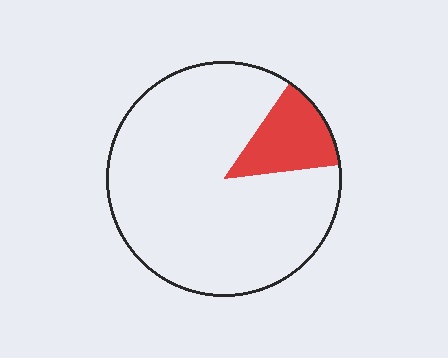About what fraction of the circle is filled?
About one eighth (1/8).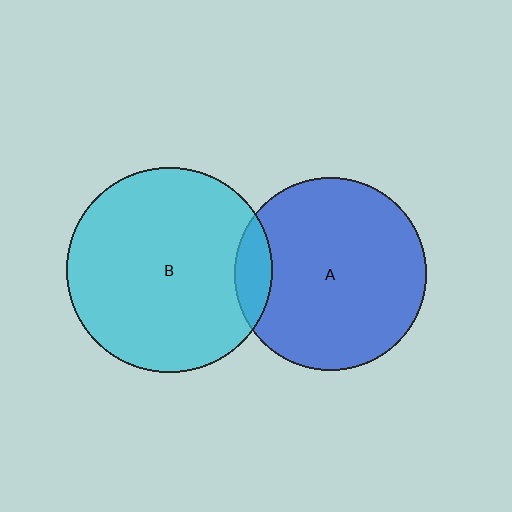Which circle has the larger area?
Circle B (cyan).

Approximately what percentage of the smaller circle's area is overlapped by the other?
Approximately 10%.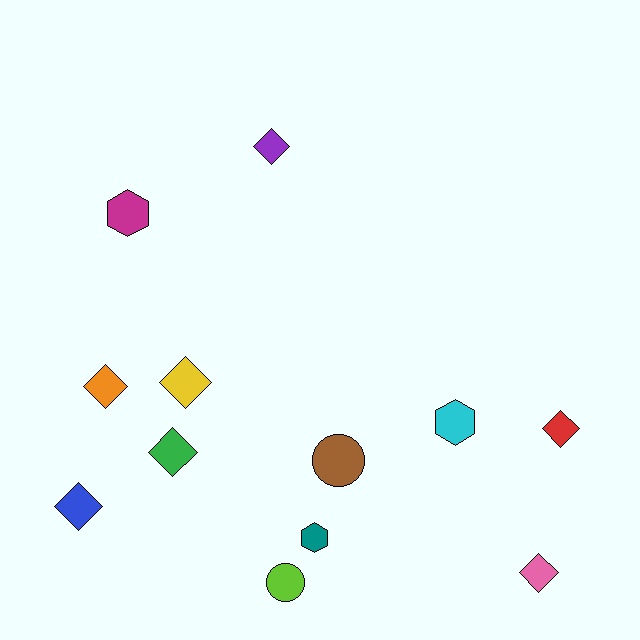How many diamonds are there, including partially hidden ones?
There are 7 diamonds.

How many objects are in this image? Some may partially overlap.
There are 12 objects.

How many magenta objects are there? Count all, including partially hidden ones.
There is 1 magenta object.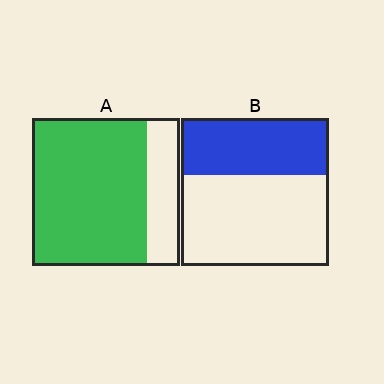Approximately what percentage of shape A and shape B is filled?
A is approximately 80% and B is approximately 40%.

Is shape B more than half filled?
No.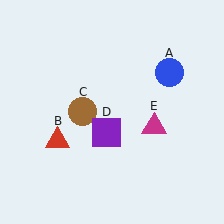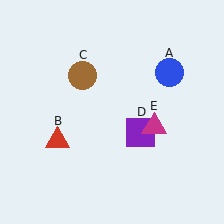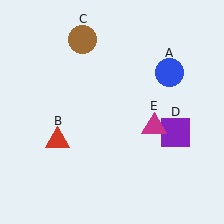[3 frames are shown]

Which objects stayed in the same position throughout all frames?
Blue circle (object A) and red triangle (object B) and magenta triangle (object E) remained stationary.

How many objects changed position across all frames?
2 objects changed position: brown circle (object C), purple square (object D).